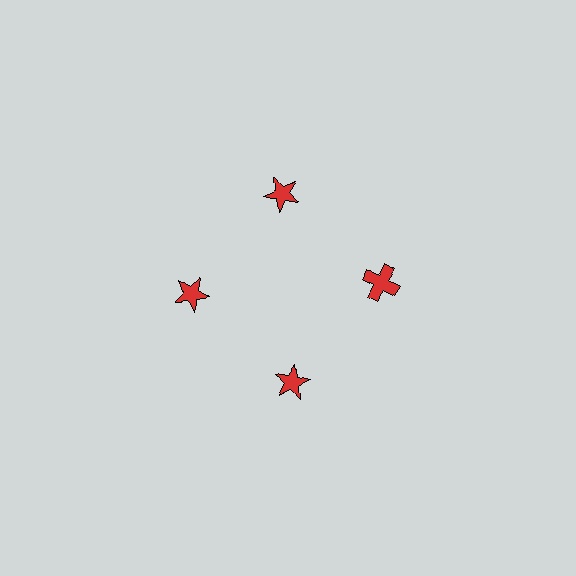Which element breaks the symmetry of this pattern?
The red cross at roughly the 3 o'clock position breaks the symmetry. All other shapes are red stars.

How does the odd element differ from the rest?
It has a different shape: cross instead of star.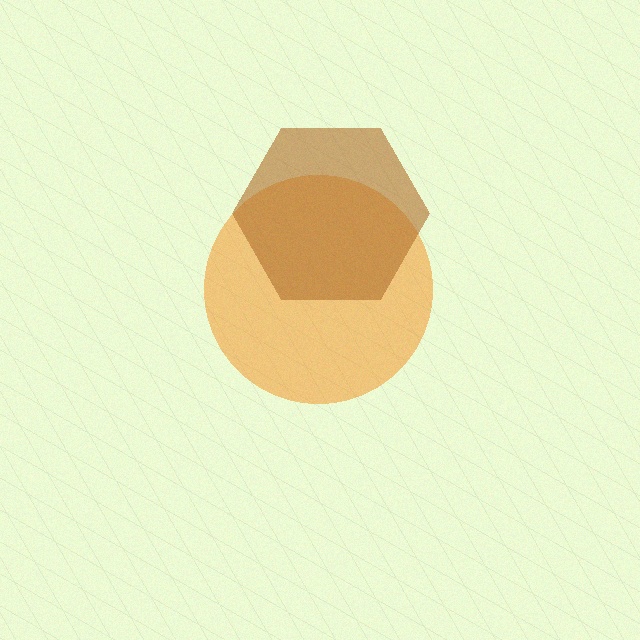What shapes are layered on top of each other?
The layered shapes are: an orange circle, a brown hexagon.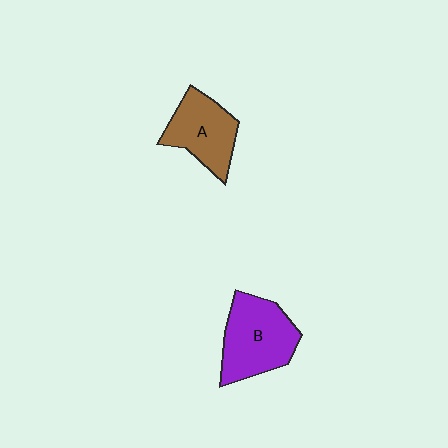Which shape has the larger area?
Shape B (purple).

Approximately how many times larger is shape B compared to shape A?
Approximately 1.2 times.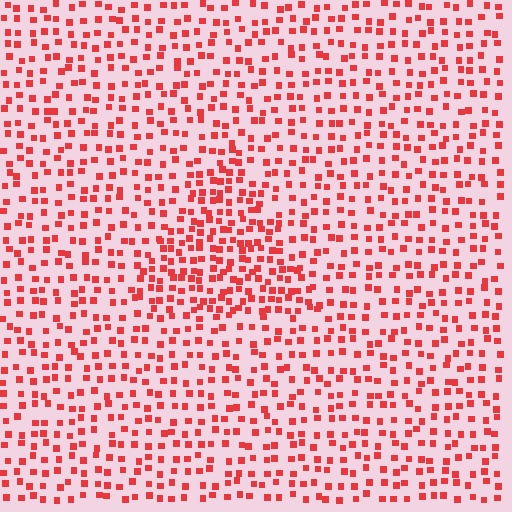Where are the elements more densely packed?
The elements are more densely packed inside the triangle boundary.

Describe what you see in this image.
The image contains small red elements arranged at two different densities. A triangle-shaped region is visible where the elements are more densely packed than the surrounding area.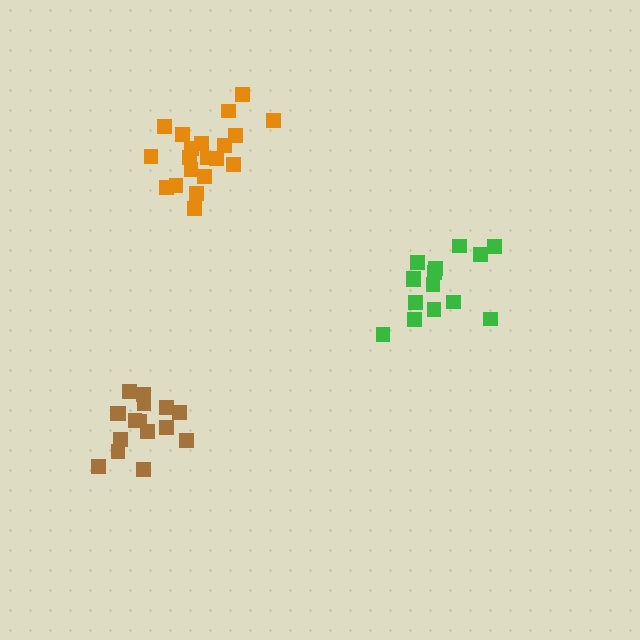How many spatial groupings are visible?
There are 3 spatial groupings.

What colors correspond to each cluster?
The clusters are colored: orange, green, brown.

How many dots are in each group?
Group 1: 20 dots, Group 2: 15 dots, Group 3: 16 dots (51 total).